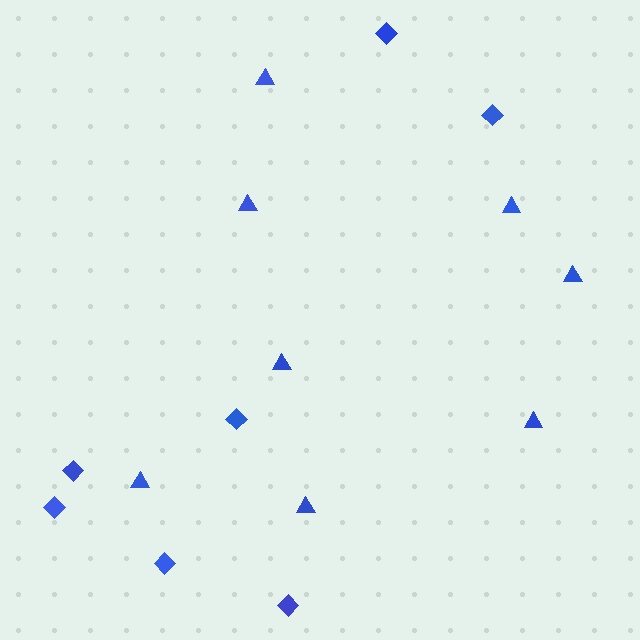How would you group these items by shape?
There are 2 groups: one group of diamonds (7) and one group of triangles (8).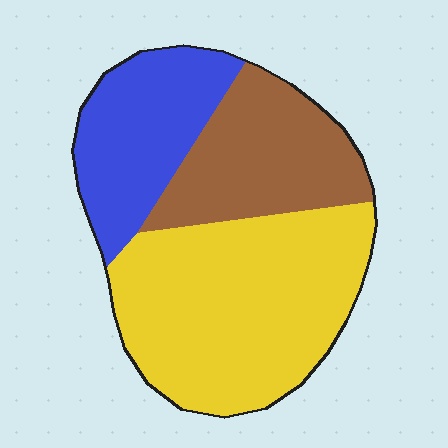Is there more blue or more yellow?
Yellow.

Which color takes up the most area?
Yellow, at roughly 50%.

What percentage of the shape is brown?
Brown covers 26% of the shape.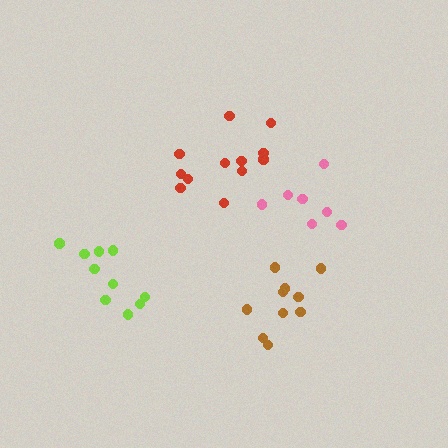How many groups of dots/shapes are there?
There are 4 groups.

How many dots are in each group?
Group 1: 7 dots, Group 2: 12 dots, Group 3: 10 dots, Group 4: 10 dots (39 total).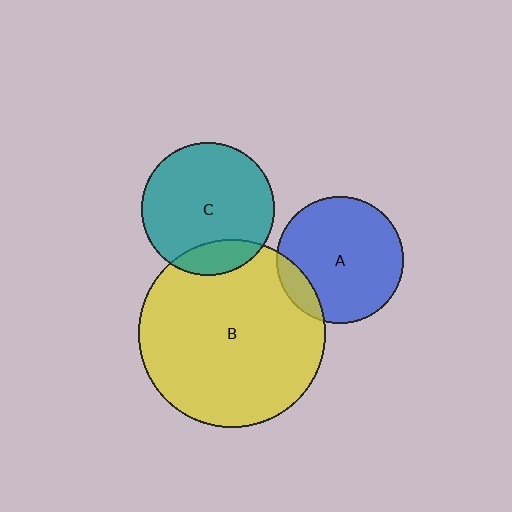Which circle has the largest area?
Circle B (yellow).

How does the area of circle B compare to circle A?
Approximately 2.2 times.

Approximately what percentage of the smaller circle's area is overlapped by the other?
Approximately 10%.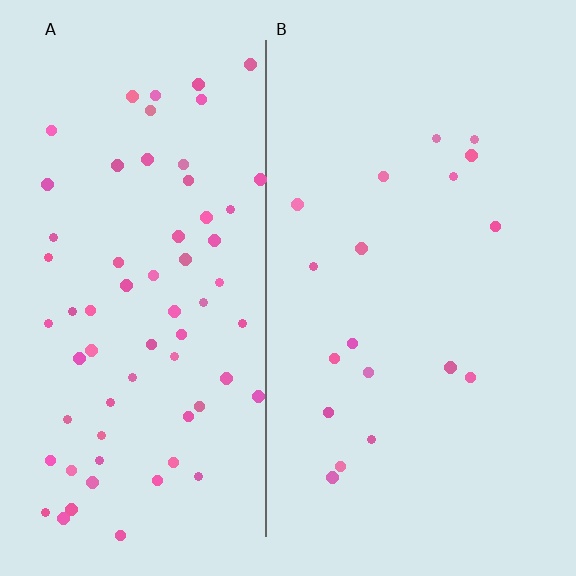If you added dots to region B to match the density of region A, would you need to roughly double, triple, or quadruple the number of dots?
Approximately quadruple.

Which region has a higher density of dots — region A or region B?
A (the left).